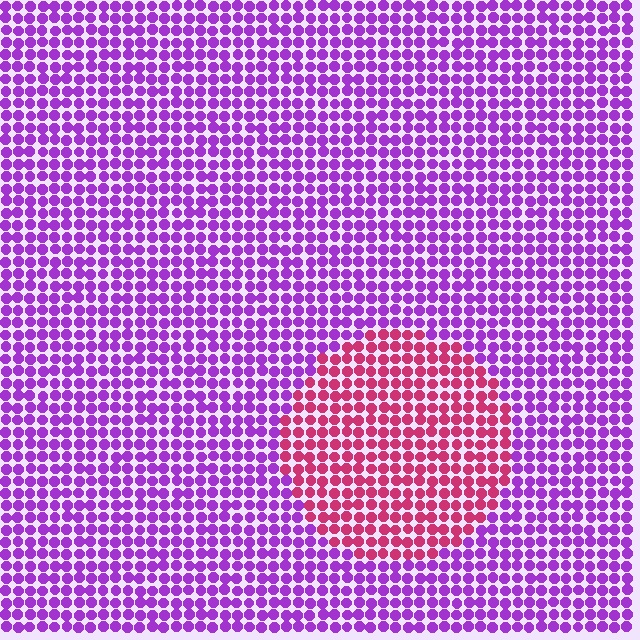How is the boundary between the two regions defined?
The boundary is defined purely by a slight shift in hue (about 52 degrees). Spacing, size, and orientation are identical on both sides.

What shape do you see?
I see a circle.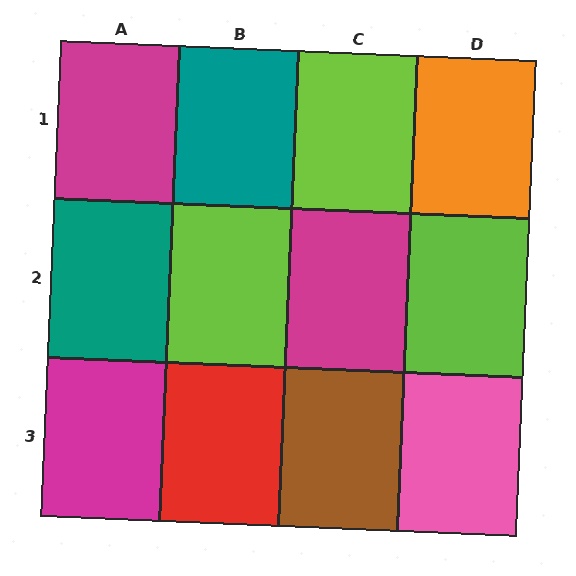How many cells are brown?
1 cell is brown.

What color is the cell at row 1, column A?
Magenta.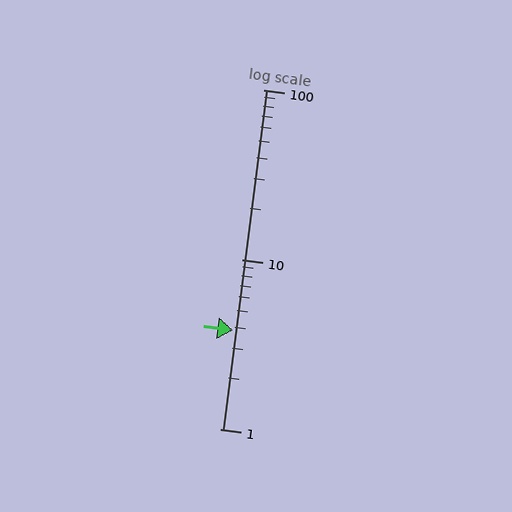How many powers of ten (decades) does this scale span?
The scale spans 2 decades, from 1 to 100.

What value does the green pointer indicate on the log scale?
The pointer indicates approximately 3.8.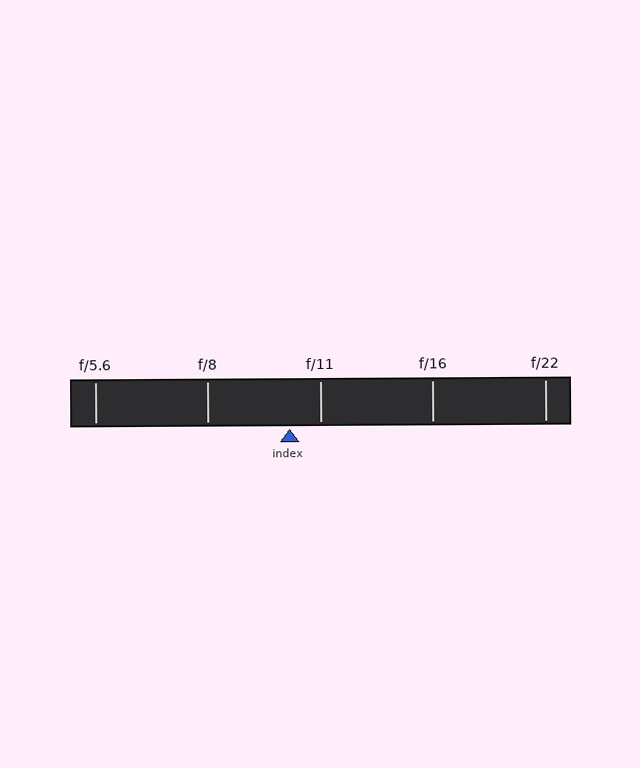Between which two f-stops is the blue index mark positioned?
The index mark is between f/8 and f/11.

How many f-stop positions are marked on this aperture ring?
There are 5 f-stop positions marked.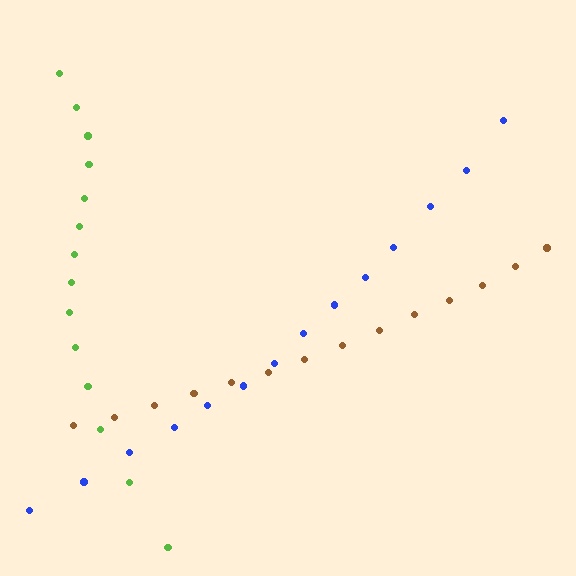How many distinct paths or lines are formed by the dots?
There are 3 distinct paths.